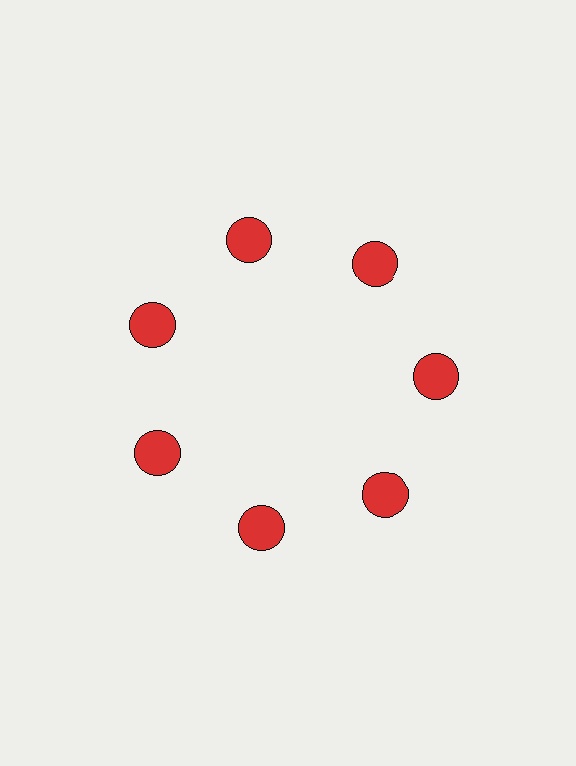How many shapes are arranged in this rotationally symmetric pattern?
There are 7 shapes, arranged in 7 groups of 1.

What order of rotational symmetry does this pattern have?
This pattern has 7-fold rotational symmetry.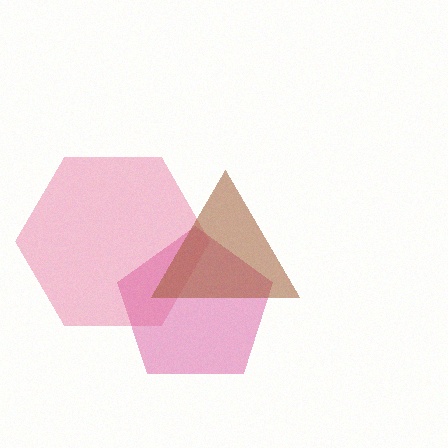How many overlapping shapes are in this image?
There are 3 overlapping shapes in the image.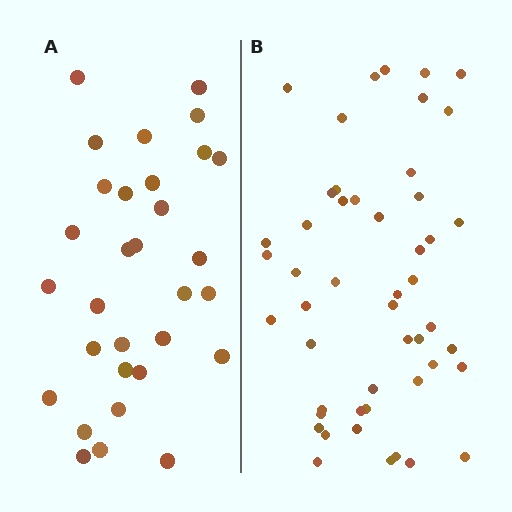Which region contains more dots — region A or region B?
Region B (the right region) has more dots.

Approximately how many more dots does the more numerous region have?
Region B has approximately 20 more dots than region A.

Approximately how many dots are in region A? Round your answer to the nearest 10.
About 30 dots. (The exact count is 31, which rounds to 30.)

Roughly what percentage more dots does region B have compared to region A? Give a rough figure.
About 60% more.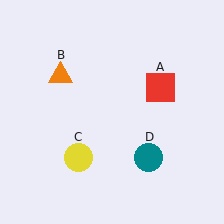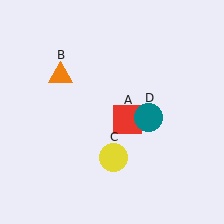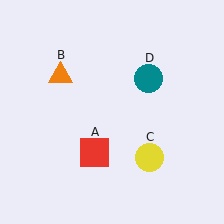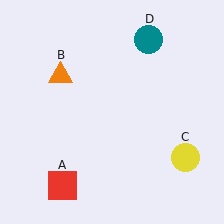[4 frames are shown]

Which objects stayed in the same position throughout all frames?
Orange triangle (object B) remained stationary.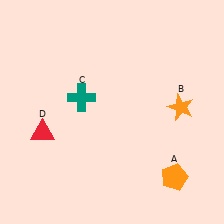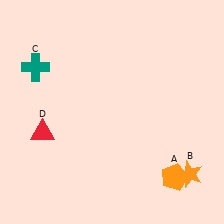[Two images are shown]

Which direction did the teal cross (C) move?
The teal cross (C) moved left.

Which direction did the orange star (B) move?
The orange star (B) moved down.